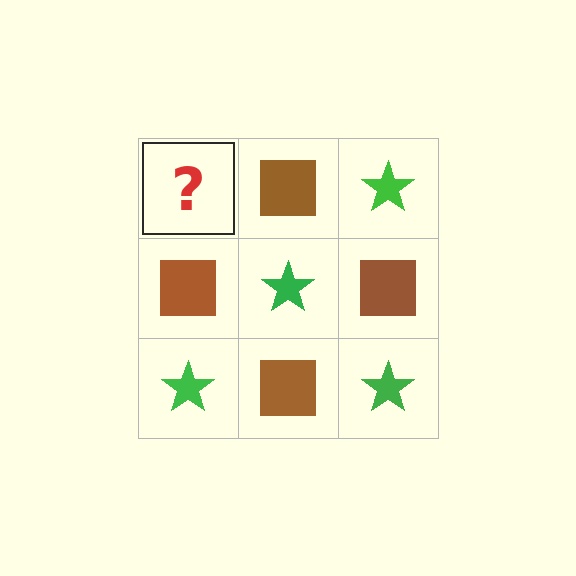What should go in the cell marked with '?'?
The missing cell should contain a green star.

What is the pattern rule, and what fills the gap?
The rule is that it alternates green star and brown square in a checkerboard pattern. The gap should be filled with a green star.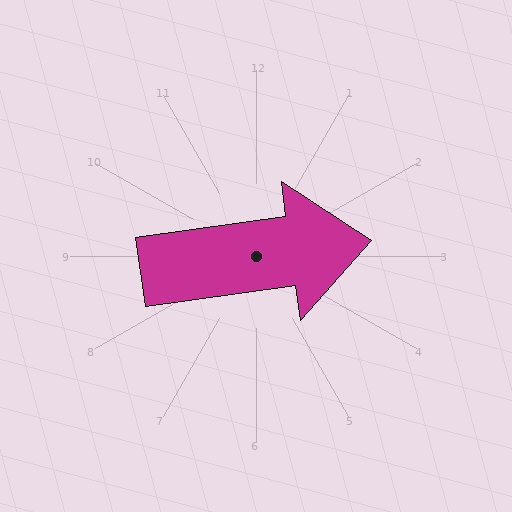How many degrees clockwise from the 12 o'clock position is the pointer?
Approximately 82 degrees.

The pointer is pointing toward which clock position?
Roughly 3 o'clock.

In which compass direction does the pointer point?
East.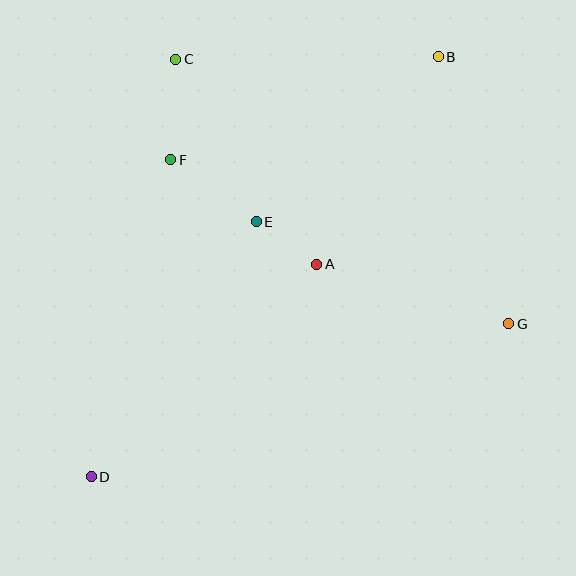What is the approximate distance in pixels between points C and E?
The distance between C and E is approximately 181 pixels.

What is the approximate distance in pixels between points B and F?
The distance between B and F is approximately 287 pixels.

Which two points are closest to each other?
Points A and E are closest to each other.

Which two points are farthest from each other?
Points B and D are farthest from each other.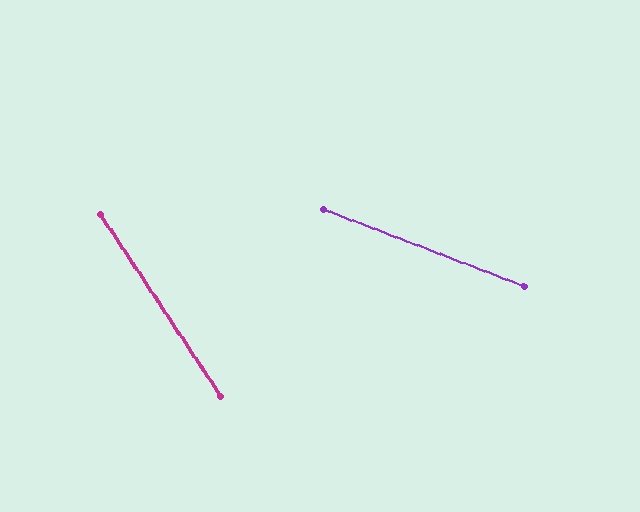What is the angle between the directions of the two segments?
Approximately 35 degrees.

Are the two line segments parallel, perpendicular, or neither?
Neither parallel nor perpendicular — they differ by about 35°.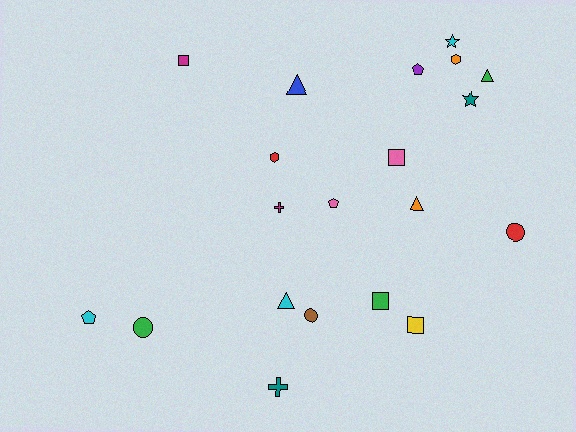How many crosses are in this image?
There are 2 crosses.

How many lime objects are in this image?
There are no lime objects.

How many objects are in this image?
There are 20 objects.